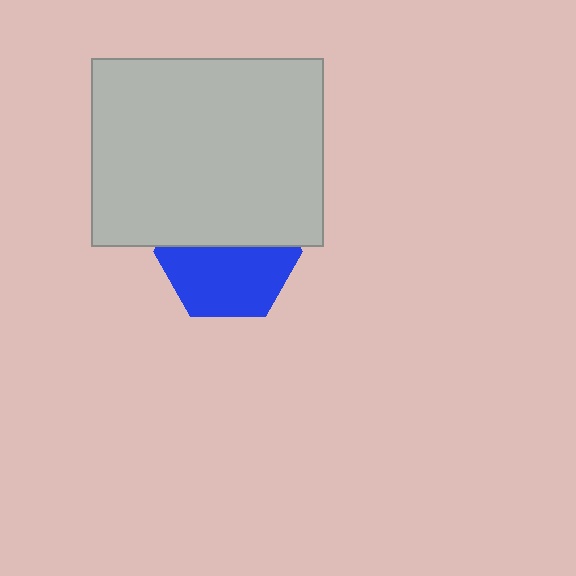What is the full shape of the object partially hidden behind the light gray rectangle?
The partially hidden object is a blue hexagon.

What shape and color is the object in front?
The object in front is a light gray rectangle.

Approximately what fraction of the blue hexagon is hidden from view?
Roughly 45% of the blue hexagon is hidden behind the light gray rectangle.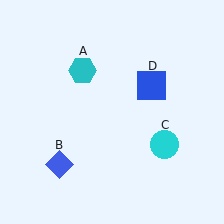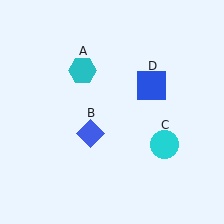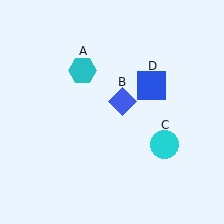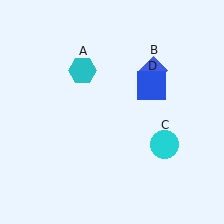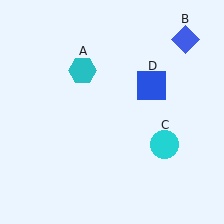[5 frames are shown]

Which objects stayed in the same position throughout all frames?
Cyan hexagon (object A) and cyan circle (object C) and blue square (object D) remained stationary.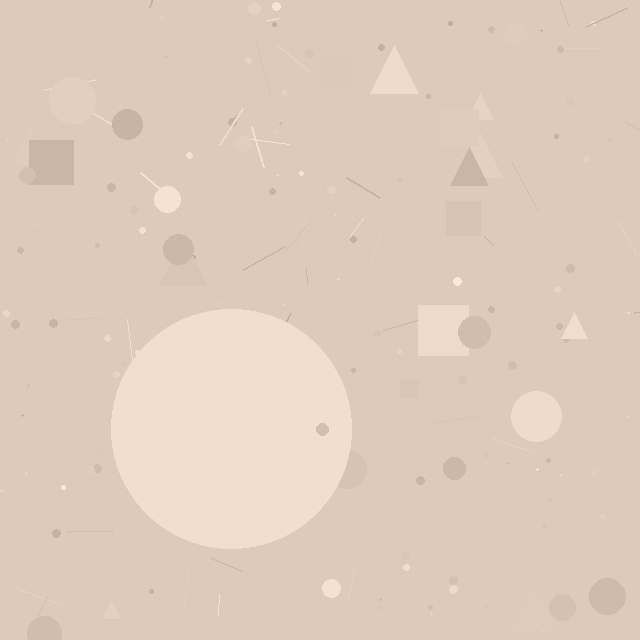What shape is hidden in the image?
A circle is hidden in the image.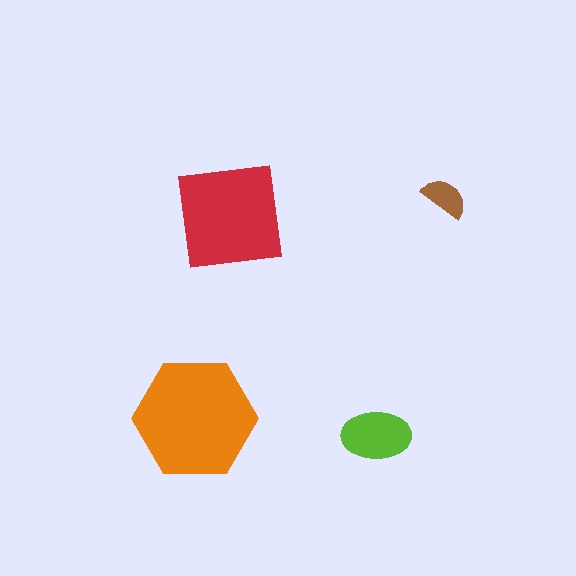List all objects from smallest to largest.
The brown semicircle, the lime ellipse, the red square, the orange hexagon.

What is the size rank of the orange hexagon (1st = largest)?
1st.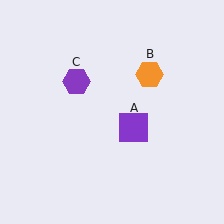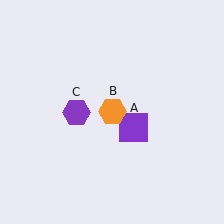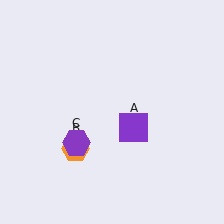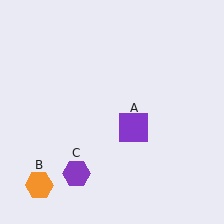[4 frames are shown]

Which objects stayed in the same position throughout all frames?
Purple square (object A) remained stationary.